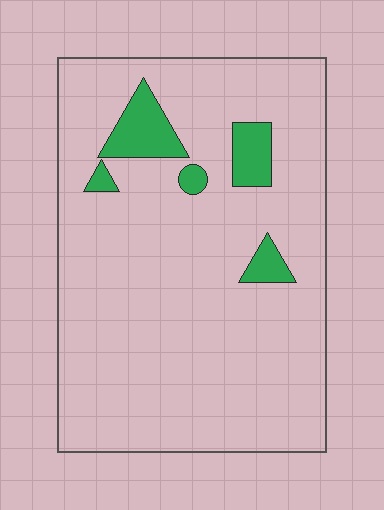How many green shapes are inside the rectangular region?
5.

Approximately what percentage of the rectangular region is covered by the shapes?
Approximately 10%.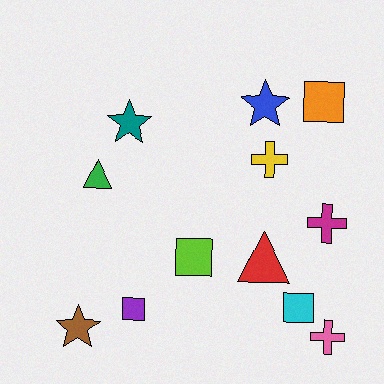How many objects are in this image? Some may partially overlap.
There are 12 objects.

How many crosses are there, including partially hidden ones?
There are 3 crosses.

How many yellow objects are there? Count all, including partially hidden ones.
There is 1 yellow object.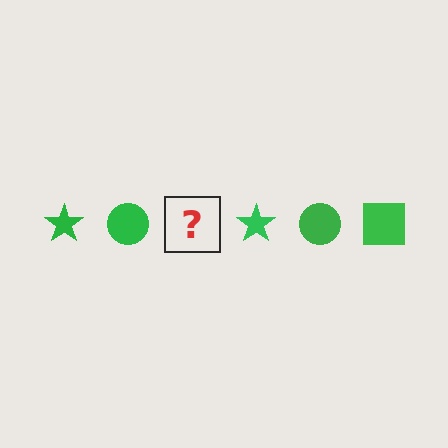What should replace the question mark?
The question mark should be replaced with a green square.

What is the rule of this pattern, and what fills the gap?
The rule is that the pattern cycles through star, circle, square shapes in green. The gap should be filled with a green square.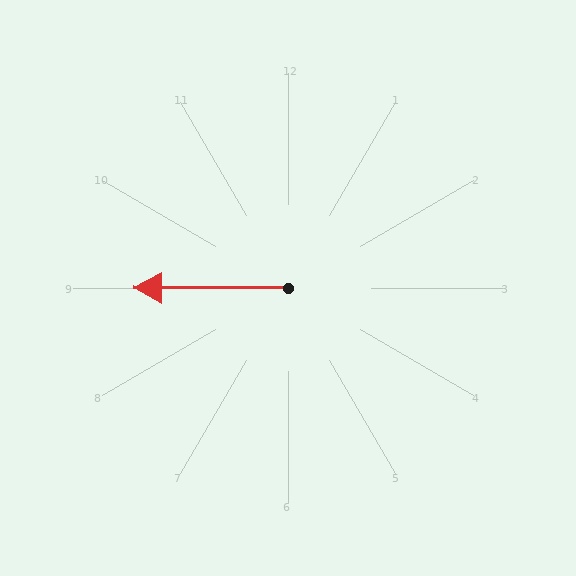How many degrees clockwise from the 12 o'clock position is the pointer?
Approximately 270 degrees.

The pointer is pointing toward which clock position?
Roughly 9 o'clock.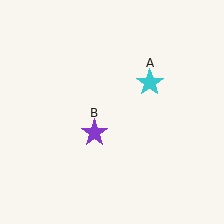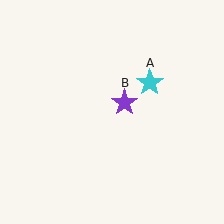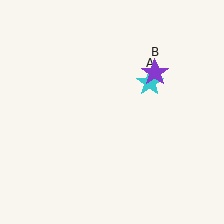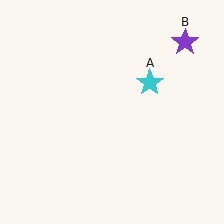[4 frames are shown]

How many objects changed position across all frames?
1 object changed position: purple star (object B).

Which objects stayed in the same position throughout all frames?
Cyan star (object A) remained stationary.